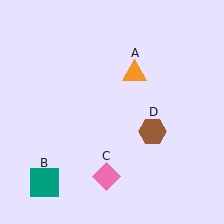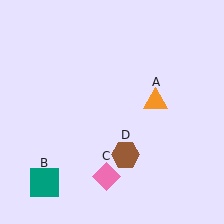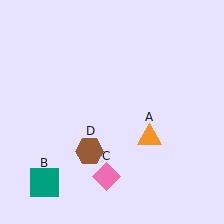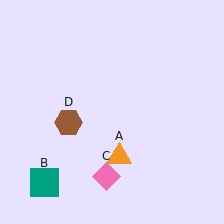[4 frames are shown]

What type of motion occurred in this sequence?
The orange triangle (object A), brown hexagon (object D) rotated clockwise around the center of the scene.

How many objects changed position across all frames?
2 objects changed position: orange triangle (object A), brown hexagon (object D).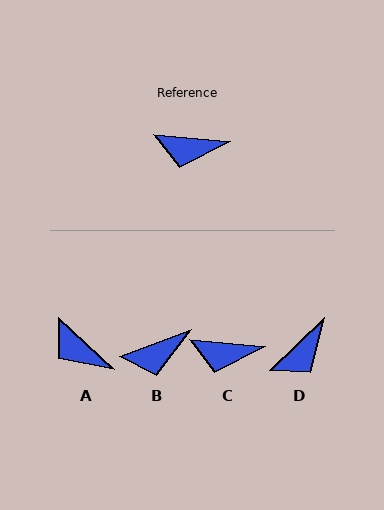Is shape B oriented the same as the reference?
No, it is off by about 26 degrees.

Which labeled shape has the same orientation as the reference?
C.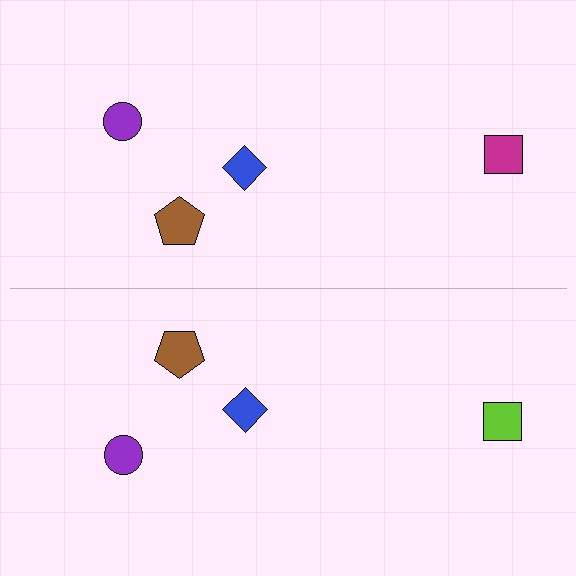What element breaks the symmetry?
The lime square on the bottom side breaks the symmetry — its mirror counterpart is magenta.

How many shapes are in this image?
There are 8 shapes in this image.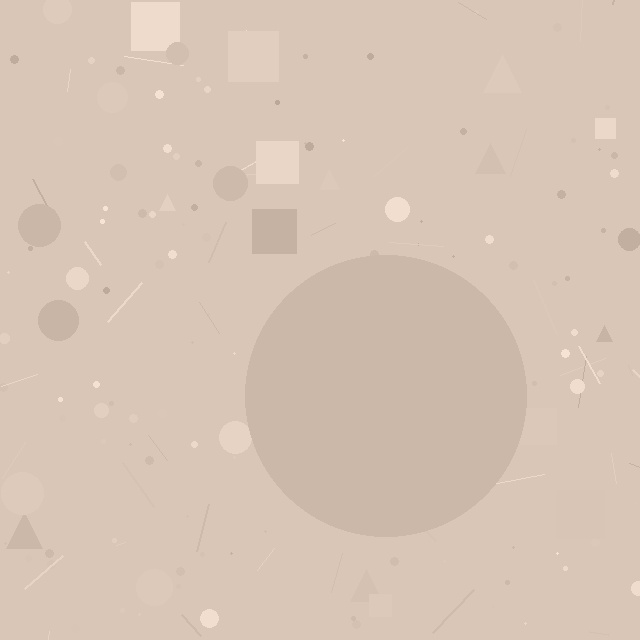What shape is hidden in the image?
A circle is hidden in the image.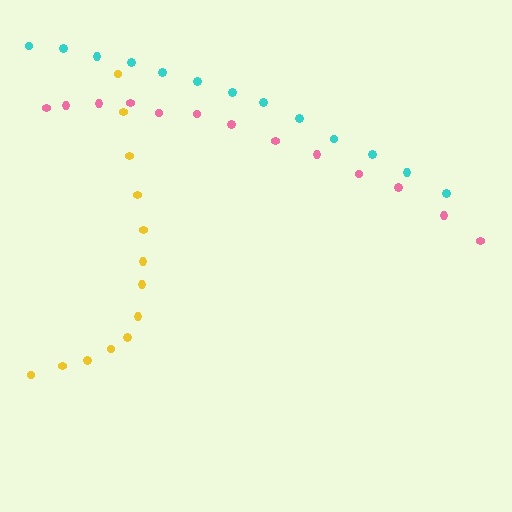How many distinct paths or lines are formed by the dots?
There are 3 distinct paths.